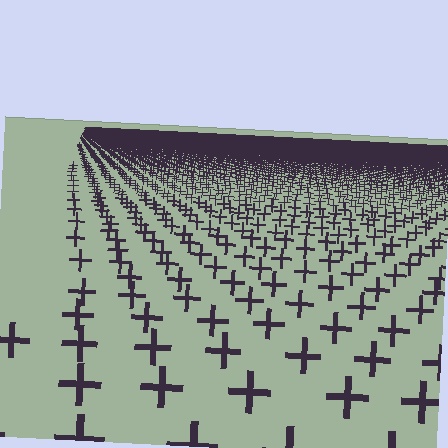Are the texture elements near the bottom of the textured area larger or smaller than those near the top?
Larger. Near the bottom, elements are closer to the viewer and appear at a bigger on-screen size.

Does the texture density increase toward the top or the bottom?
Density increases toward the top.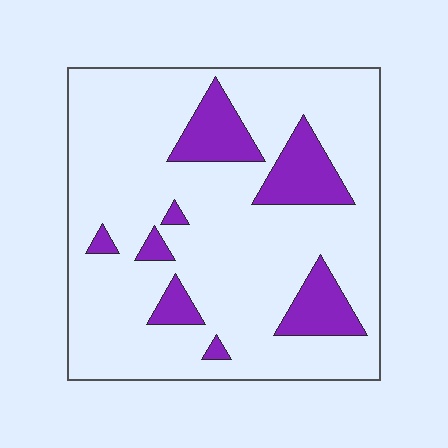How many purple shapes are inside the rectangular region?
8.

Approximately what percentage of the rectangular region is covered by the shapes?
Approximately 15%.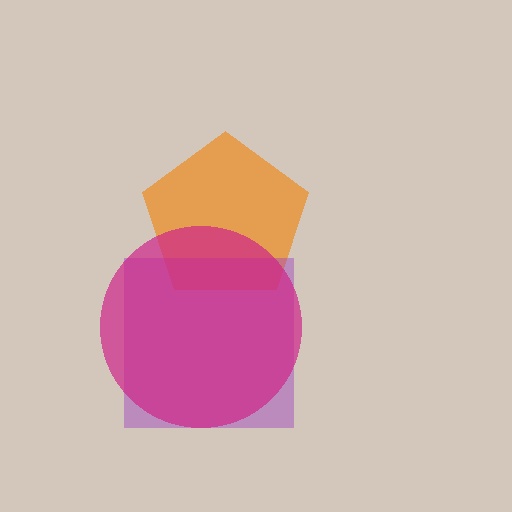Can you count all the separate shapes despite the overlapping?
Yes, there are 3 separate shapes.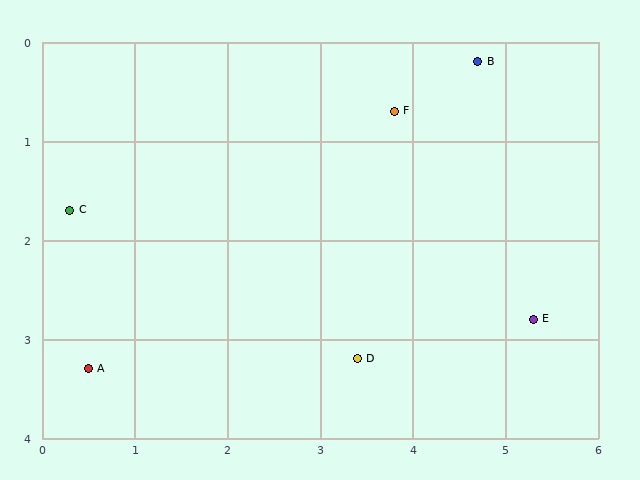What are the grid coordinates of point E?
Point E is at approximately (5.3, 2.8).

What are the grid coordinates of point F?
Point F is at approximately (3.8, 0.7).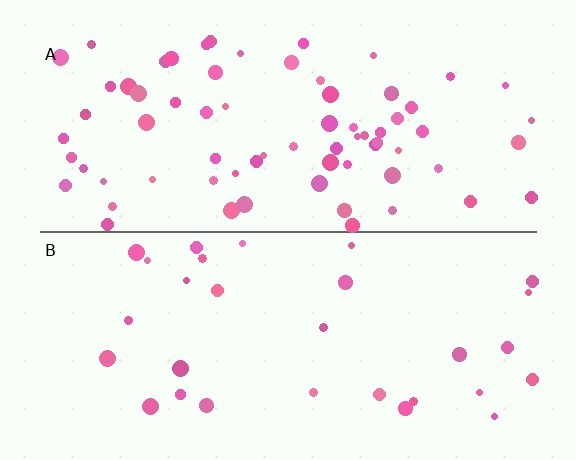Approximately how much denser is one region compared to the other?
Approximately 2.3× — region A over region B.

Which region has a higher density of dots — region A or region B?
A (the top).